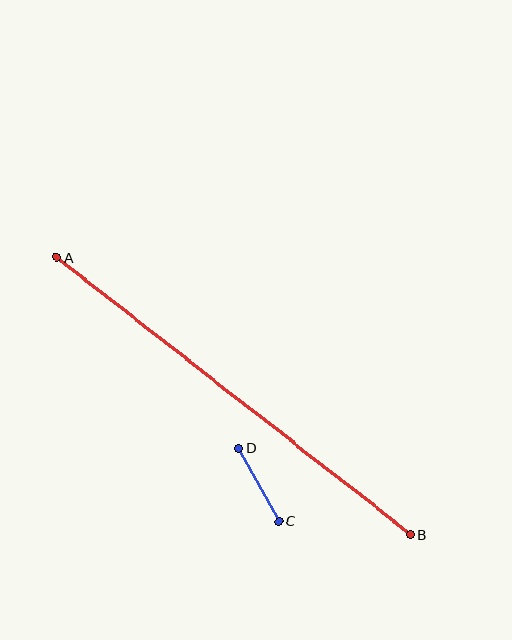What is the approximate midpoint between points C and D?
The midpoint is at approximately (259, 485) pixels.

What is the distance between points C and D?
The distance is approximately 83 pixels.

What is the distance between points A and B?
The distance is approximately 450 pixels.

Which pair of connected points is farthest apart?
Points A and B are farthest apart.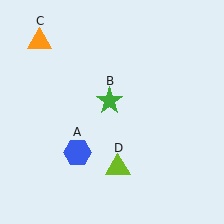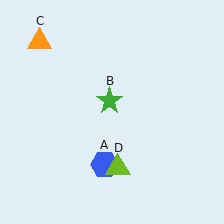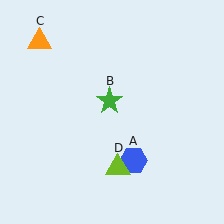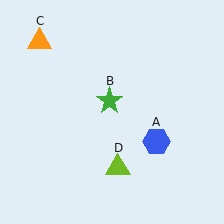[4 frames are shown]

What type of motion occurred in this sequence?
The blue hexagon (object A) rotated counterclockwise around the center of the scene.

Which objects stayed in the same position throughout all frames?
Green star (object B) and orange triangle (object C) and lime triangle (object D) remained stationary.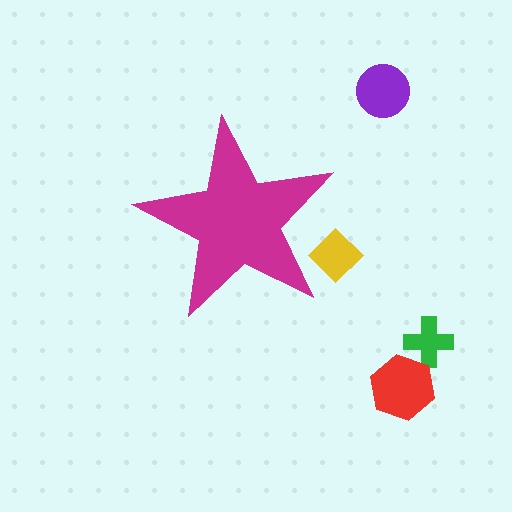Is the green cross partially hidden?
No, the green cross is fully visible.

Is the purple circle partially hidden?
No, the purple circle is fully visible.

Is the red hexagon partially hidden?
No, the red hexagon is fully visible.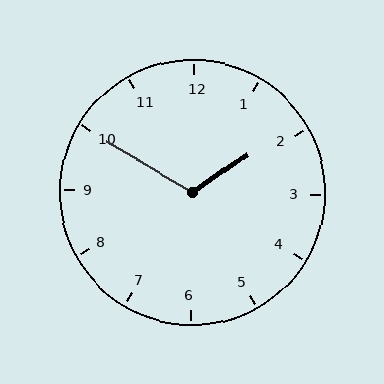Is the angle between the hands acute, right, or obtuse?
It is obtuse.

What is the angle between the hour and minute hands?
Approximately 115 degrees.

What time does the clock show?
1:50.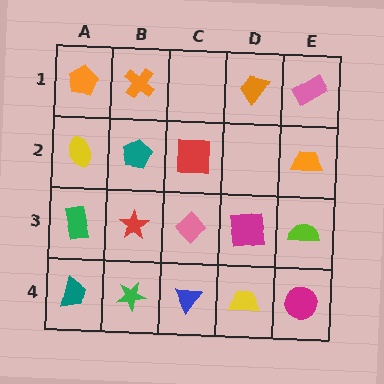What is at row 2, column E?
An orange trapezoid.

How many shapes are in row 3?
5 shapes.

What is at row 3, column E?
A lime semicircle.